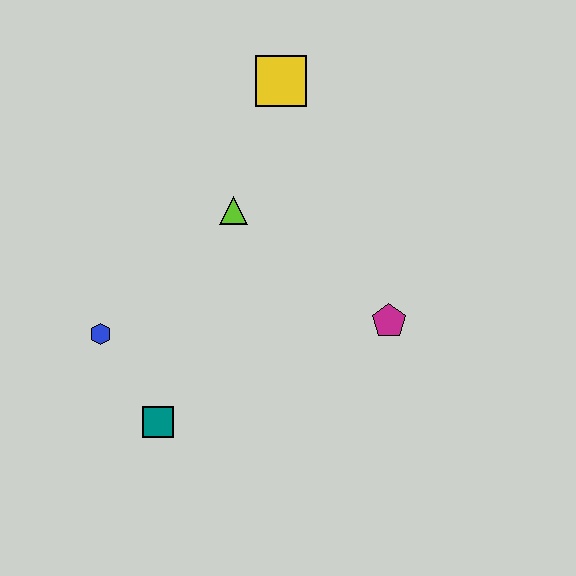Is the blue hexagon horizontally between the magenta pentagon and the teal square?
No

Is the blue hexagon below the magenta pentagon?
Yes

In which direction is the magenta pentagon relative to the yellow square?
The magenta pentagon is below the yellow square.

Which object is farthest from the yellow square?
The teal square is farthest from the yellow square.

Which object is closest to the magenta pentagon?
The lime triangle is closest to the magenta pentagon.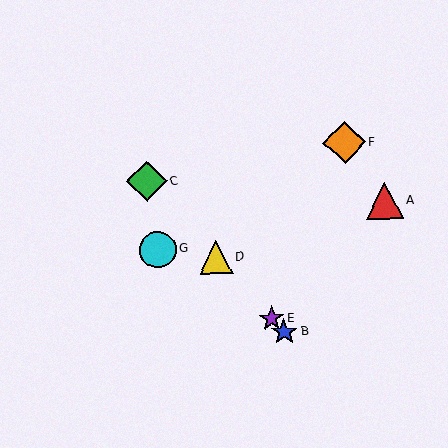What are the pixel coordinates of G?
Object G is at (158, 250).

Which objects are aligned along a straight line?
Objects B, C, D, E are aligned along a straight line.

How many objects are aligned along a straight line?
4 objects (B, C, D, E) are aligned along a straight line.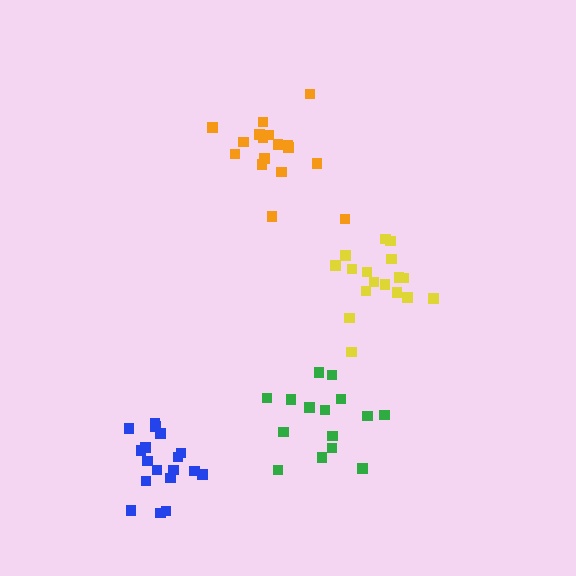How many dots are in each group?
Group 1: 17 dots, Group 2: 15 dots, Group 3: 17 dots, Group 4: 18 dots (67 total).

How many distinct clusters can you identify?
There are 4 distinct clusters.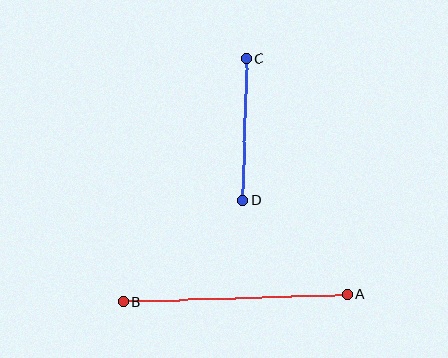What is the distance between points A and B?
The distance is approximately 224 pixels.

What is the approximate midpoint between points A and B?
The midpoint is at approximately (235, 298) pixels.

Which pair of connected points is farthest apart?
Points A and B are farthest apart.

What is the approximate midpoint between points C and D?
The midpoint is at approximately (245, 129) pixels.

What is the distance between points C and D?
The distance is approximately 141 pixels.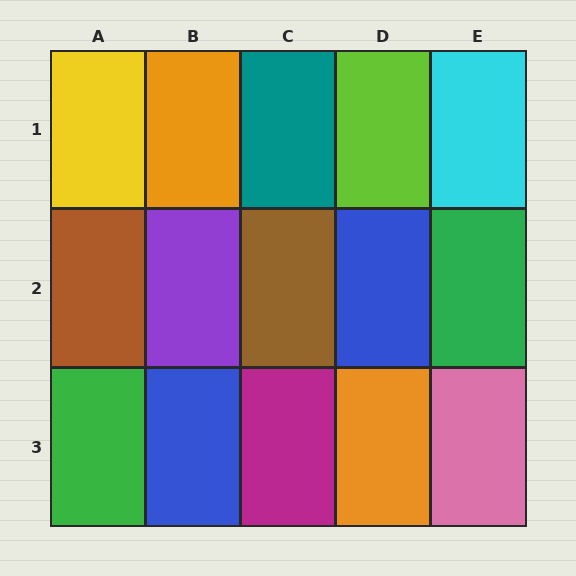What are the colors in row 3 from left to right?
Green, blue, magenta, orange, pink.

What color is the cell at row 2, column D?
Blue.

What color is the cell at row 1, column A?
Yellow.